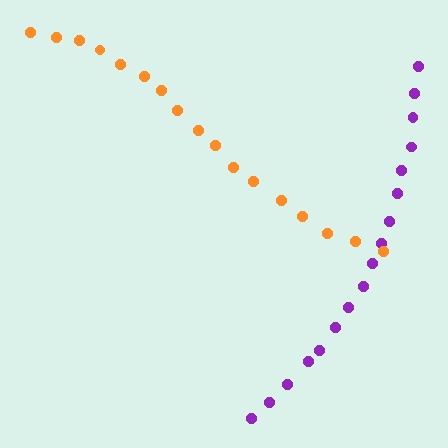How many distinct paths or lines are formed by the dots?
There are 2 distinct paths.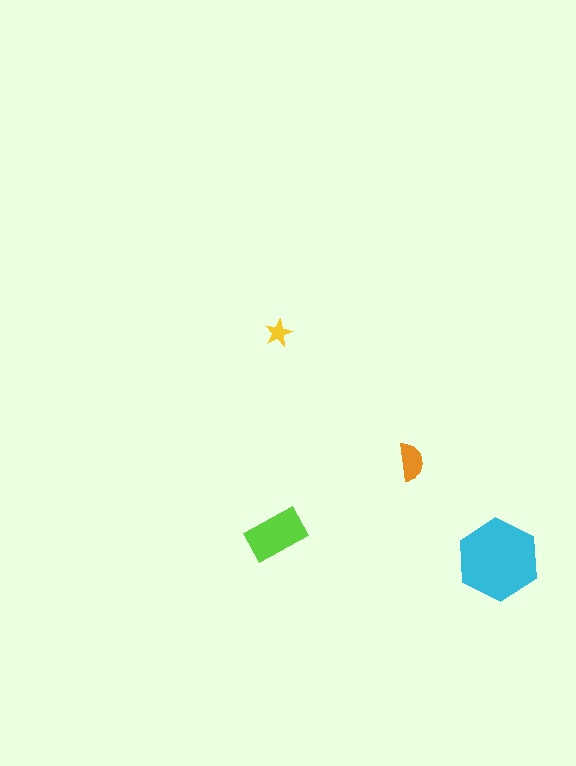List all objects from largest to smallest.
The cyan hexagon, the lime rectangle, the orange semicircle, the yellow star.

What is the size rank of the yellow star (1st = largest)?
4th.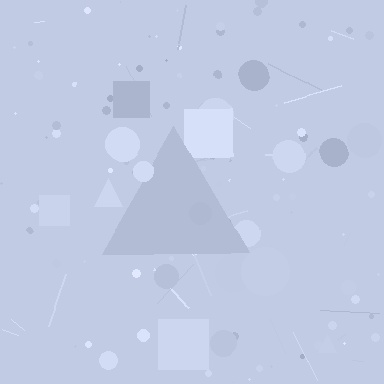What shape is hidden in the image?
A triangle is hidden in the image.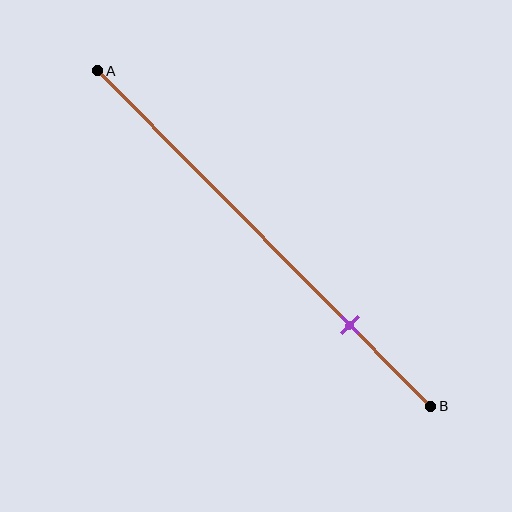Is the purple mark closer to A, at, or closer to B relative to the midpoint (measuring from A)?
The purple mark is closer to point B than the midpoint of segment AB.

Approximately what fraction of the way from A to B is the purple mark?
The purple mark is approximately 75% of the way from A to B.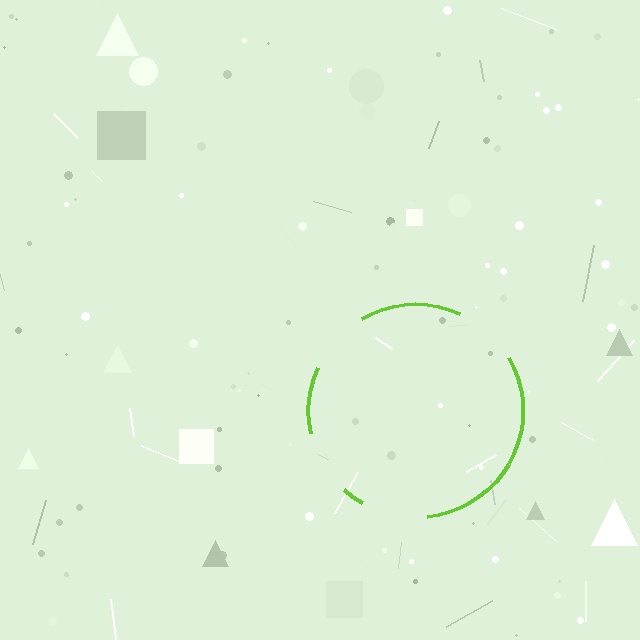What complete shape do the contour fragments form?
The contour fragments form a circle.